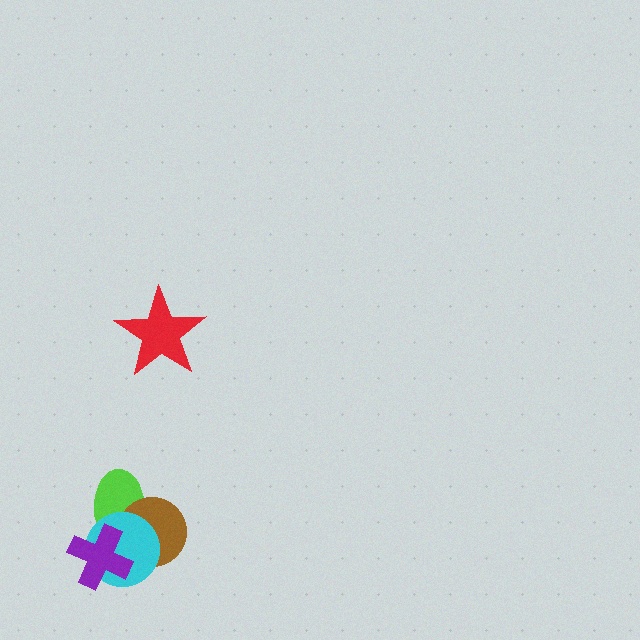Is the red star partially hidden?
No, no other shape covers it.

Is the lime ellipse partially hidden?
Yes, it is partially covered by another shape.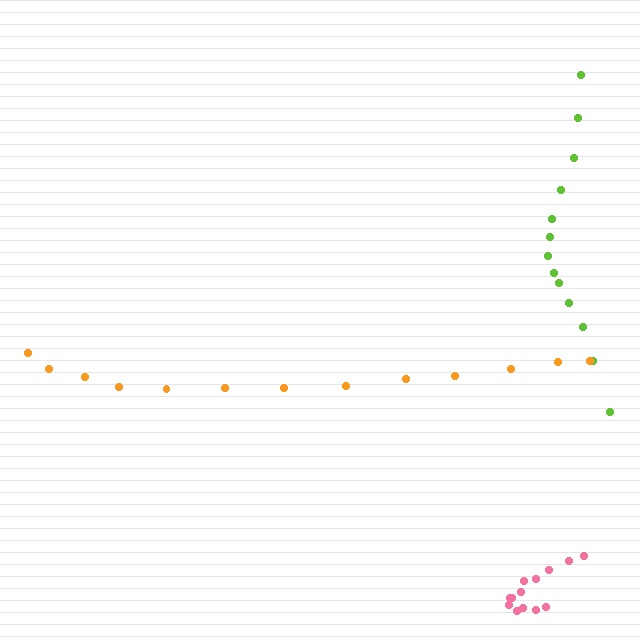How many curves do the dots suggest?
There are 3 distinct paths.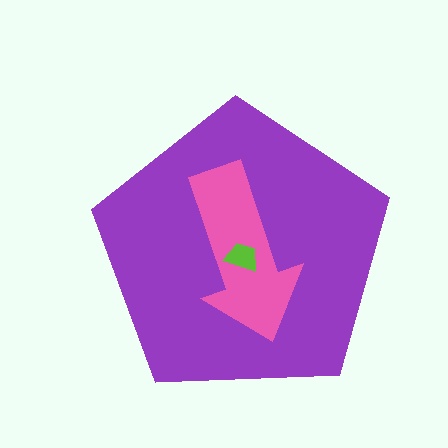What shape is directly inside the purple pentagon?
The pink arrow.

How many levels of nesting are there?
3.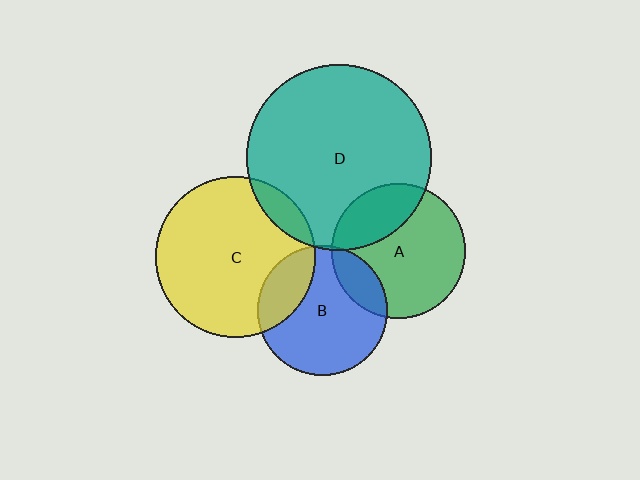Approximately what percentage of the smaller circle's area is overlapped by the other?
Approximately 25%.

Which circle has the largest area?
Circle D (teal).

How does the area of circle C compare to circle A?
Approximately 1.4 times.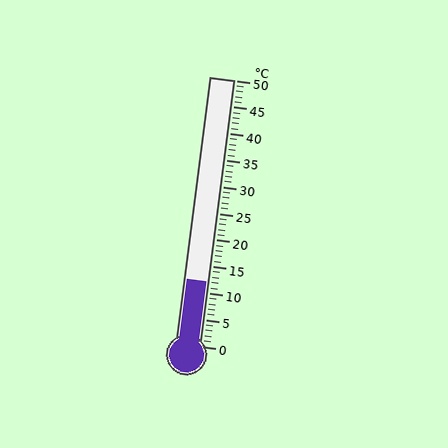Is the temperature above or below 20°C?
The temperature is below 20°C.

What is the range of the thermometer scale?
The thermometer scale ranges from 0°C to 50°C.